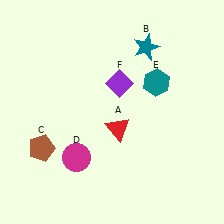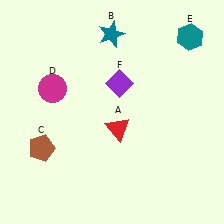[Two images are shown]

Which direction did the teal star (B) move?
The teal star (B) moved left.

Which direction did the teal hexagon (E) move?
The teal hexagon (E) moved up.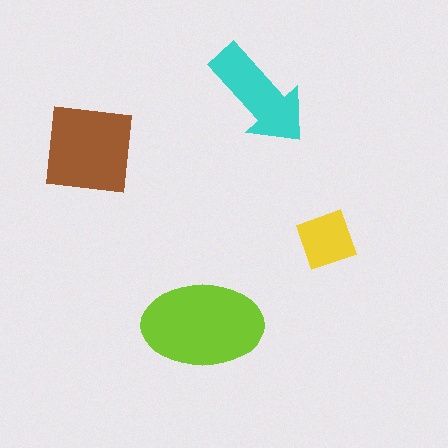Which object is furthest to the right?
The yellow square is rightmost.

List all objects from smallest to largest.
The yellow square, the cyan arrow, the brown square, the lime ellipse.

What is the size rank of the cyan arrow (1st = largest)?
3rd.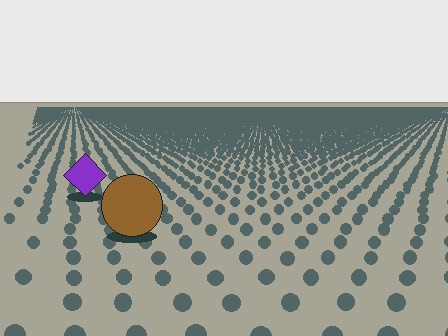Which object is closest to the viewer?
The brown circle is closest. The texture marks near it are larger and more spread out.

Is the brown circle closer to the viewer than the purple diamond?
Yes. The brown circle is closer — you can tell from the texture gradient: the ground texture is coarser near it.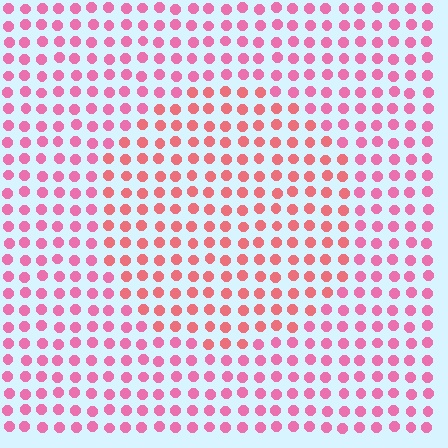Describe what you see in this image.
The image is filled with small pink elements in a uniform arrangement. A circle-shaped region is visible where the elements are tinted to a slightly different hue, forming a subtle color boundary.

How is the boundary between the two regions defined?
The boundary is defined purely by a slight shift in hue (about 25 degrees). Spacing, size, and orientation are identical on both sides.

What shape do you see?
I see a circle.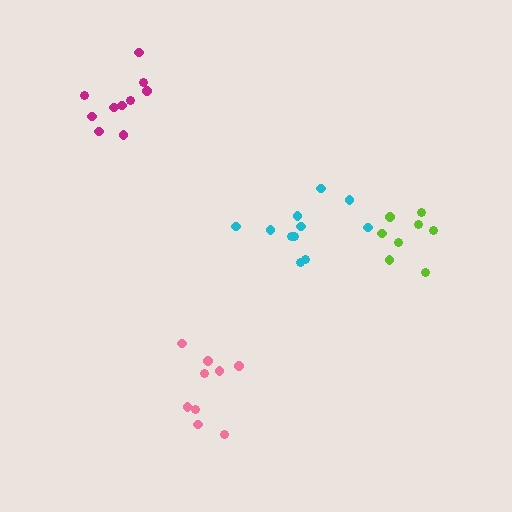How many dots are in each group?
Group 1: 9 dots, Group 2: 11 dots, Group 3: 10 dots, Group 4: 8 dots (38 total).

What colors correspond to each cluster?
The clusters are colored: pink, cyan, magenta, lime.